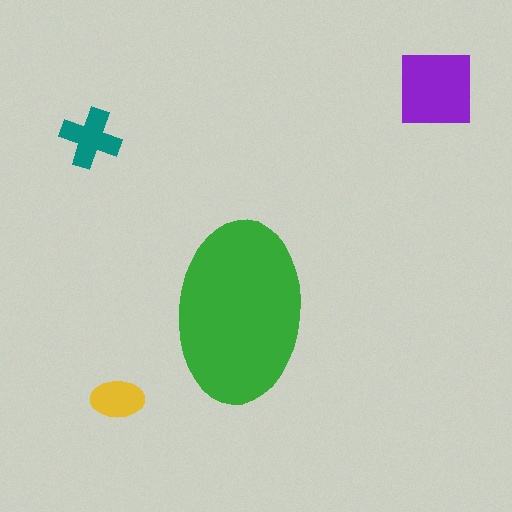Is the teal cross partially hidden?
No, the teal cross is fully visible.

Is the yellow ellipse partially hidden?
No, the yellow ellipse is fully visible.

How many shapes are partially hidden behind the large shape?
0 shapes are partially hidden.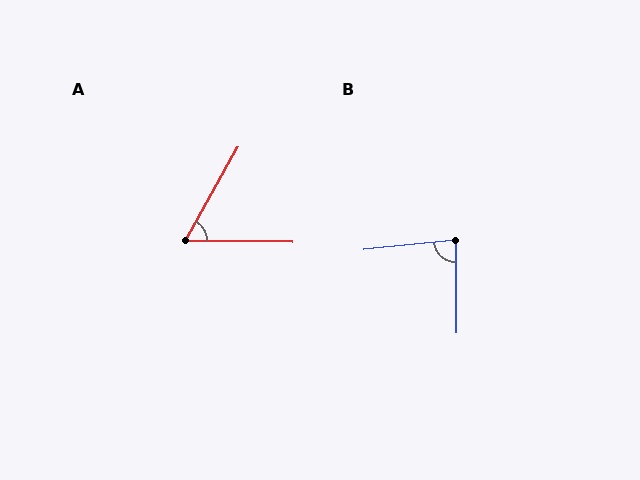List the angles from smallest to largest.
A (62°), B (84°).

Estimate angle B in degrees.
Approximately 84 degrees.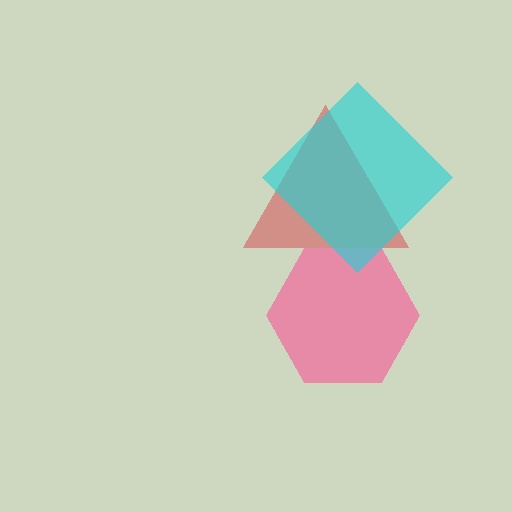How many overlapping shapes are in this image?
There are 3 overlapping shapes in the image.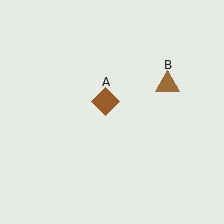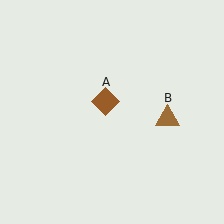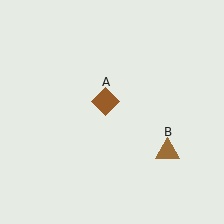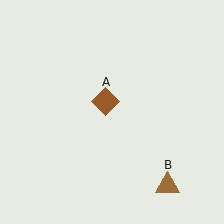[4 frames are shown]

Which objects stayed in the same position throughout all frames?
Brown diamond (object A) remained stationary.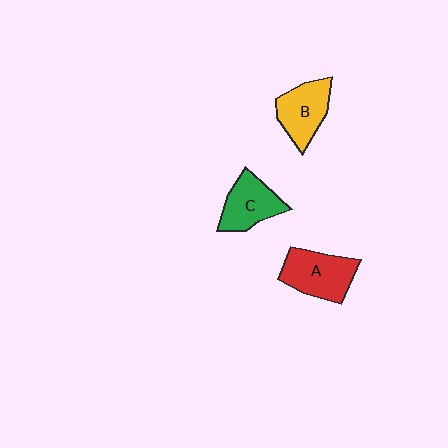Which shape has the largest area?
Shape A (red).